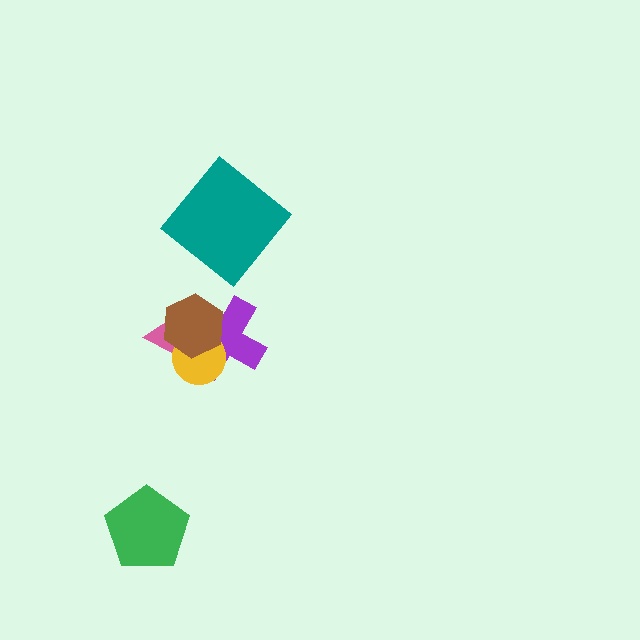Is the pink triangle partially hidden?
Yes, it is partially covered by another shape.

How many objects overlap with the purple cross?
3 objects overlap with the purple cross.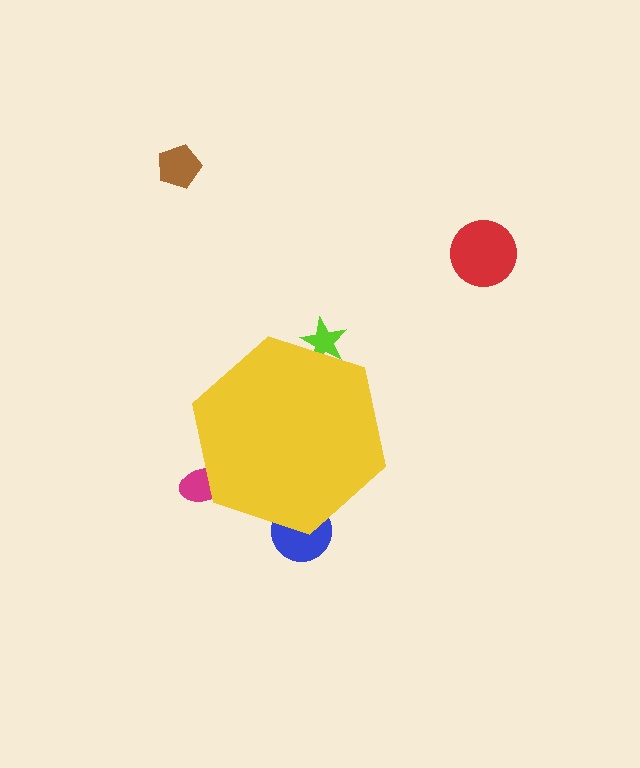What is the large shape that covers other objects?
A yellow hexagon.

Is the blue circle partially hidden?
Yes, the blue circle is partially hidden behind the yellow hexagon.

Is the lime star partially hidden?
Yes, the lime star is partially hidden behind the yellow hexagon.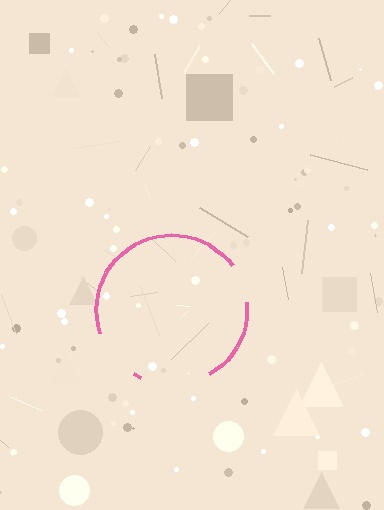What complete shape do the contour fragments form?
The contour fragments form a circle.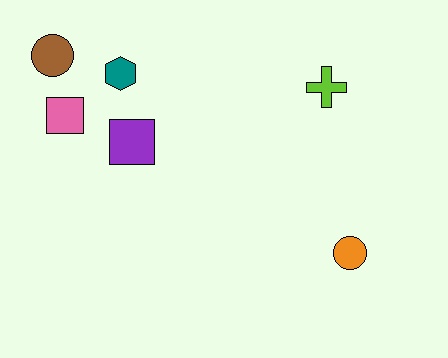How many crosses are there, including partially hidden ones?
There is 1 cross.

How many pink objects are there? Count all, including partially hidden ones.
There is 1 pink object.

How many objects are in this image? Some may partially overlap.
There are 6 objects.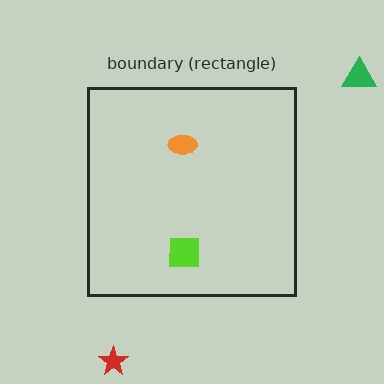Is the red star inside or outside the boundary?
Outside.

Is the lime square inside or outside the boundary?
Inside.